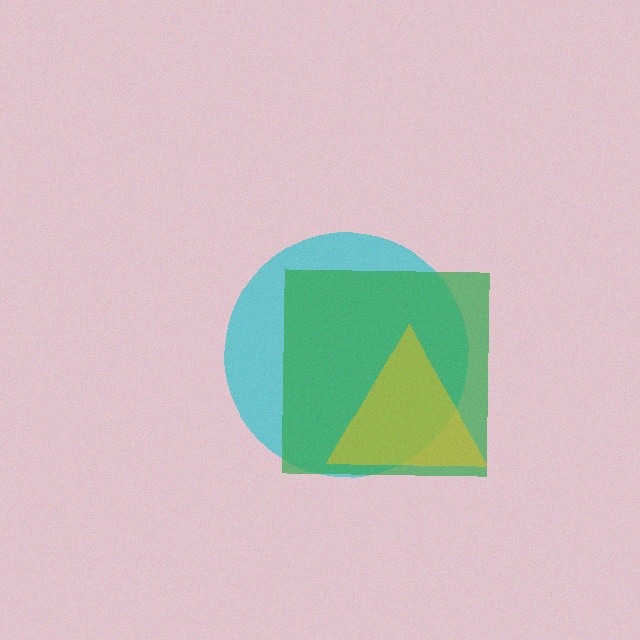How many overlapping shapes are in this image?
There are 3 overlapping shapes in the image.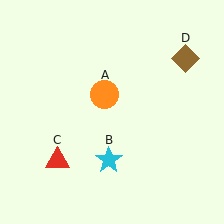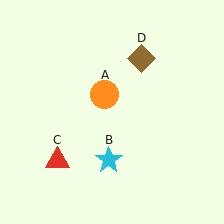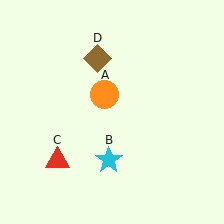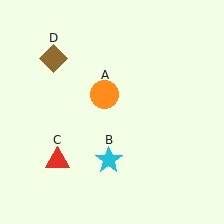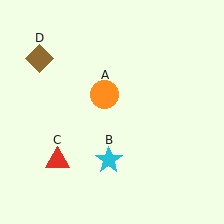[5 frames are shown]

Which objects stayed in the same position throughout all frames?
Orange circle (object A) and cyan star (object B) and red triangle (object C) remained stationary.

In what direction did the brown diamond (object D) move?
The brown diamond (object D) moved left.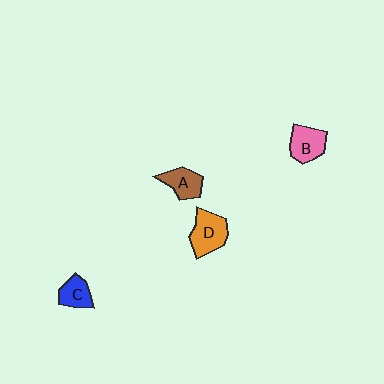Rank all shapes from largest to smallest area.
From largest to smallest: D (orange), B (pink), A (brown), C (blue).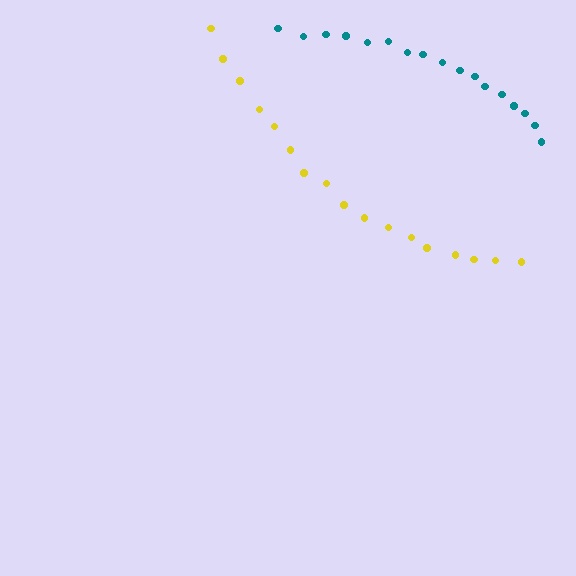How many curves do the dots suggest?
There are 2 distinct paths.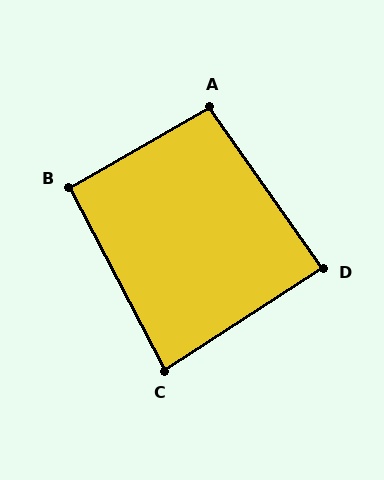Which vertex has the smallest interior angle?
C, at approximately 85 degrees.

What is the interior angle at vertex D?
Approximately 88 degrees (approximately right).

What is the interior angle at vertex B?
Approximately 92 degrees (approximately right).